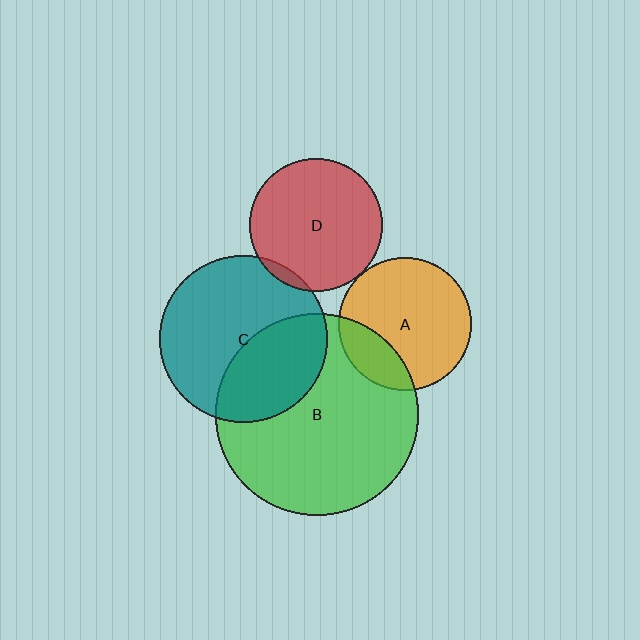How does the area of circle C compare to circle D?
Approximately 1.6 times.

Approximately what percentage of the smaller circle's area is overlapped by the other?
Approximately 20%.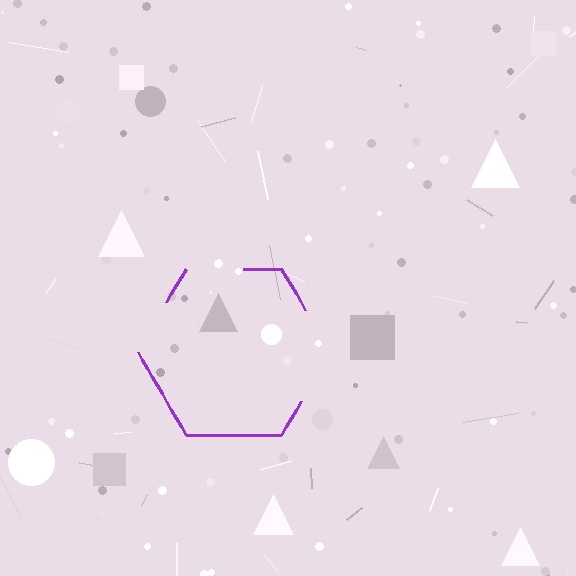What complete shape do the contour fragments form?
The contour fragments form a hexagon.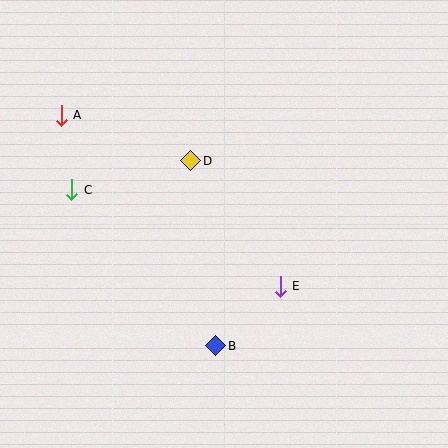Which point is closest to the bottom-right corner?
Point E is closest to the bottom-right corner.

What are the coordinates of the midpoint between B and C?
The midpoint between B and C is at (144, 268).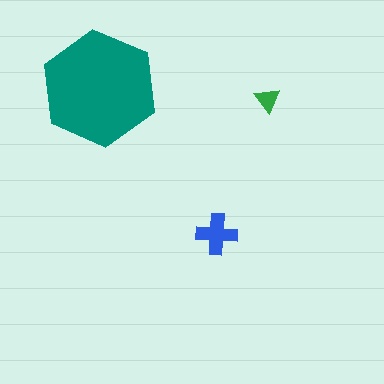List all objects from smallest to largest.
The green triangle, the blue cross, the teal hexagon.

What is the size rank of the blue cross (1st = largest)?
2nd.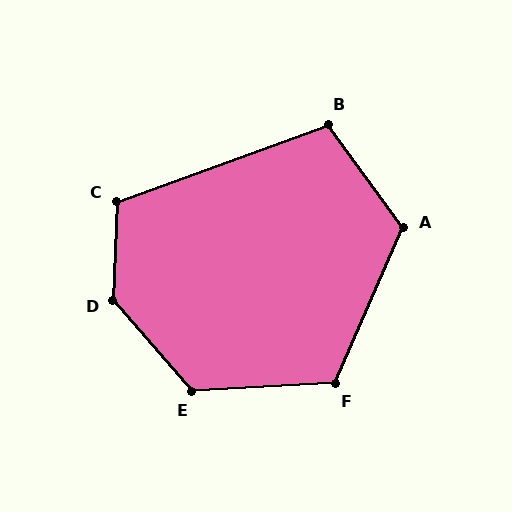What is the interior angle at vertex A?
Approximately 120 degrees (obtuse).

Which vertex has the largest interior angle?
D, at approximately 137 degrees.